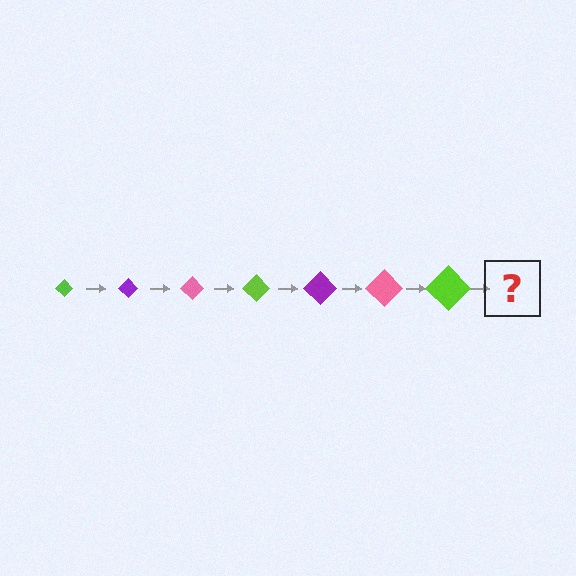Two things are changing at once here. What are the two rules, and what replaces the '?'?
The two rules are that the diamond grows larger each step and the color cycles through lime, purple, and pink. The '?' should be a purple diamond, larger than the previous one.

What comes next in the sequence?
The next element should be a purple diamond, larger than the previous one.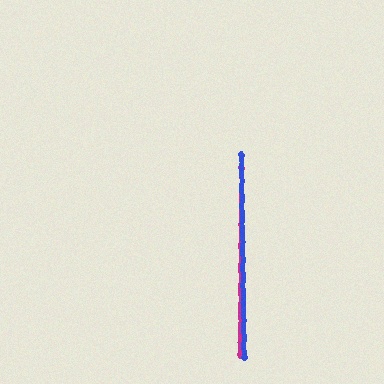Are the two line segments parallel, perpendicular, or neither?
Parallel — their directions differ by only 0.9°.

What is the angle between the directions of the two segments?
Approximately 1 degree.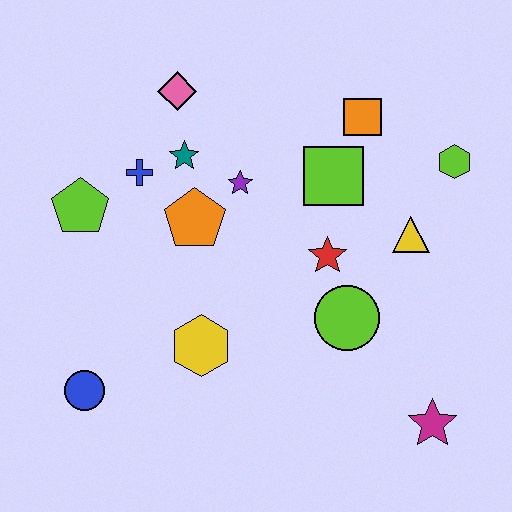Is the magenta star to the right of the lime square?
Yes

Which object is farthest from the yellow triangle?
The blue circle is farthest from the yellow triangle.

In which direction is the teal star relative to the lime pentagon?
The teal star is to the right of the lime pentagon.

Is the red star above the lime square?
No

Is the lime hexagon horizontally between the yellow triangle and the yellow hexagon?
No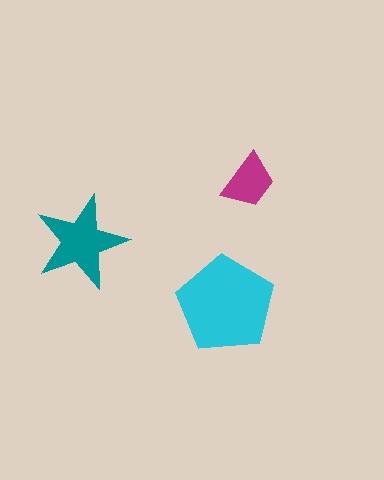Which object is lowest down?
The cyan pentagon is bottommost.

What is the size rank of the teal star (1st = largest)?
2nd.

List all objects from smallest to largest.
The magenta trapezoid, the teal star, the cyan pentagon.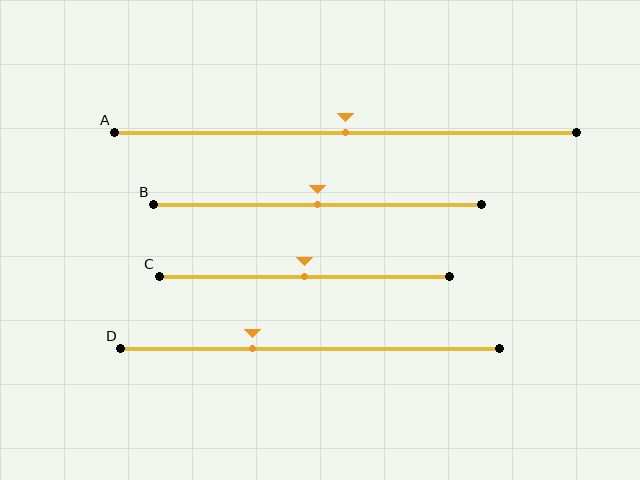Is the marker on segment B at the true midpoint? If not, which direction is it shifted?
Yes, the marker on segment B is at the true midpoint.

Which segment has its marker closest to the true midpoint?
Segment A has its marker closest to the true midpoint.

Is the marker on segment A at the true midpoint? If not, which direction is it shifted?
Yes, the marker on segment A is at the true midpoint.